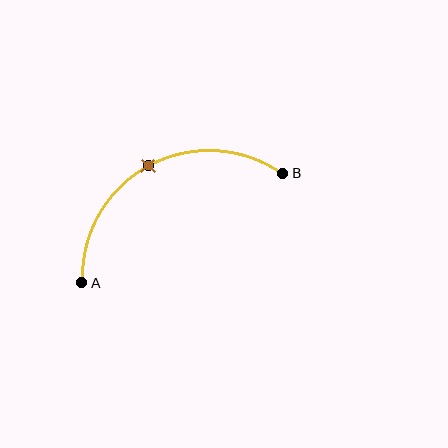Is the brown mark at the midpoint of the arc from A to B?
Yes. The brown mark lies on the arc at equal arc-length from both A and B — it is the arc midpoint.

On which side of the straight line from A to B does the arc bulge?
The arc bulges above the straight line connecting A and B.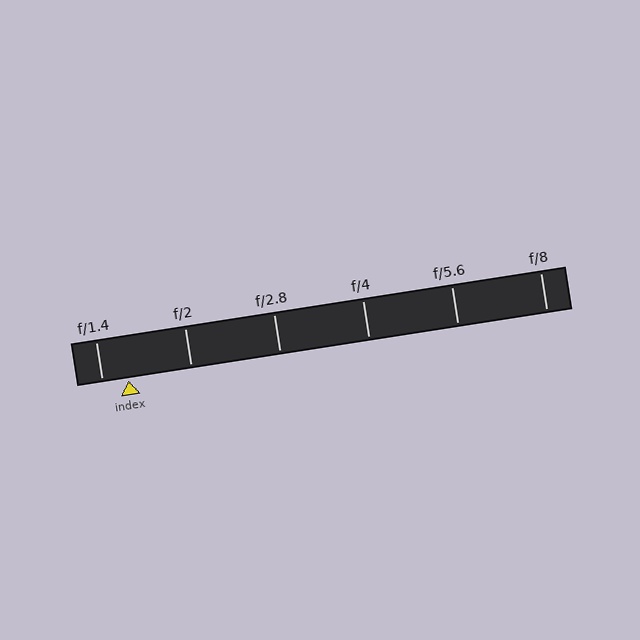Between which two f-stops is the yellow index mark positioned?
The index mark is between f/1.4 and f/2.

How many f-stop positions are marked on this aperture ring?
There are 6 f-stop positions marked.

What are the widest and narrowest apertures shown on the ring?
The widest aperture shown is f/1.4 and the narrowest is f/8.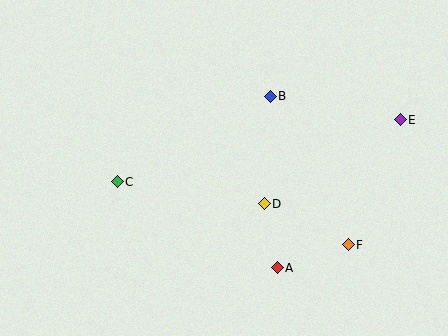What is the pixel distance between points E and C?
The distance between E and C is 290 pixels.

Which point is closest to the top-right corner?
Point E is closest to the top-right corner.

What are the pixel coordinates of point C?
Point C is at (117, 182).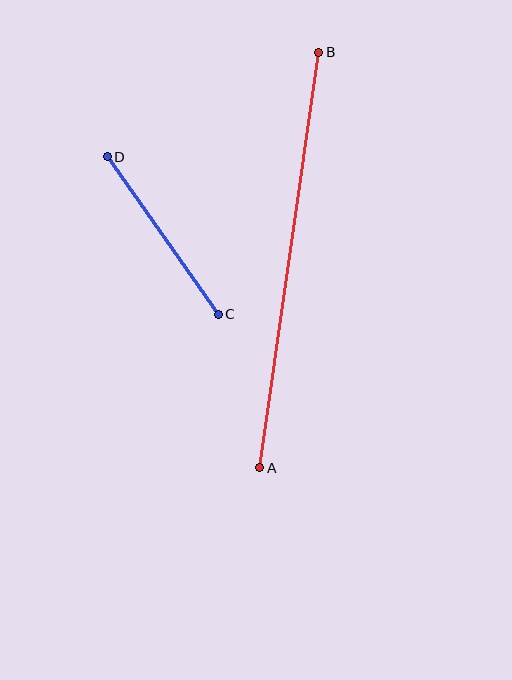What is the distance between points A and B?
The distance is approximately 420 pixels.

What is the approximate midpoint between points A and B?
The midpoint is at approximately (289, 260) pixels.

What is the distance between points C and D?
The distance is approximately 193 pixels.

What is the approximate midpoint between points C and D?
The midpoint is at approximately (163, 236) pixels.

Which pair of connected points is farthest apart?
Points A and B are farthest apart.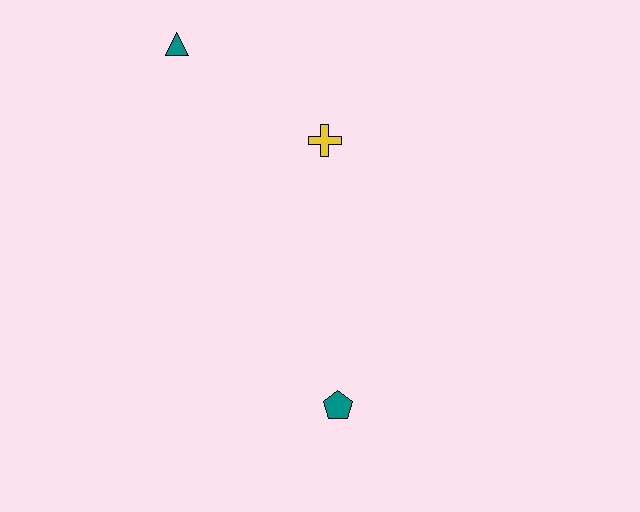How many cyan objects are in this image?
There are no cyan objects.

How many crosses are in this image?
There is 1 cross.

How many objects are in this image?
There are 3 objects.